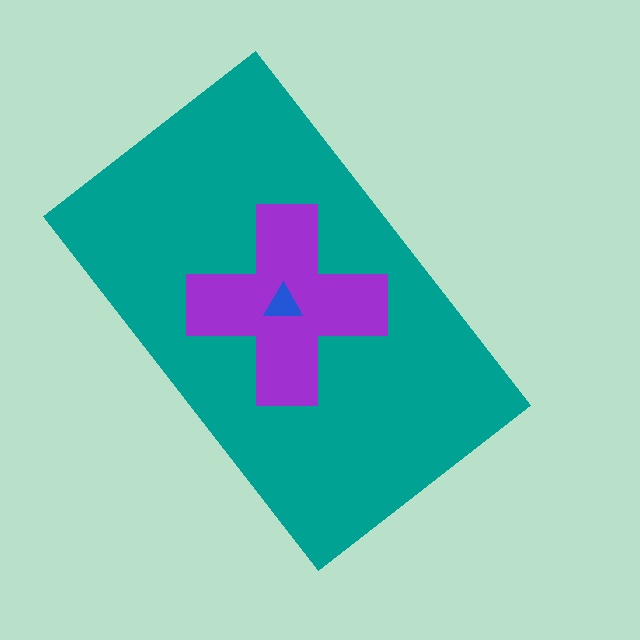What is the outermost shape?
The teal rectangle.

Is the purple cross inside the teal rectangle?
Yes.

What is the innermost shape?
The blue triangle.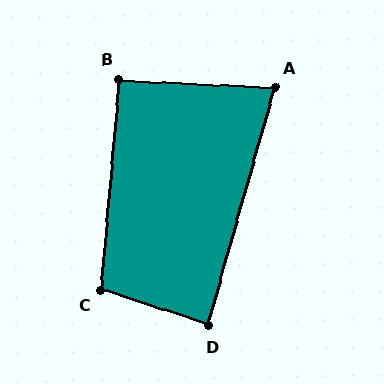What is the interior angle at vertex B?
Approximately 92 degrees (approximately right).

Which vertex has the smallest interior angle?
A, at approximately 77 degrees.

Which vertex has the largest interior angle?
C, at approximately 103 degrees.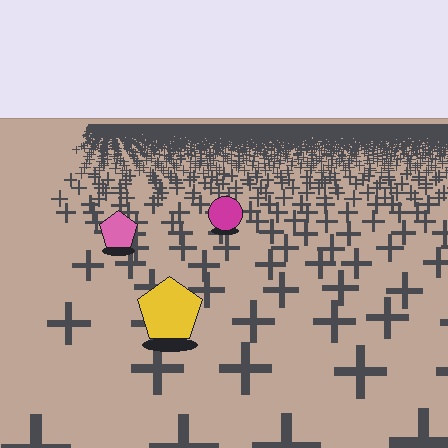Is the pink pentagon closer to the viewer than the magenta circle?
Yes. The pink pentagon is closer — you can tell from the texture gradient: the ground texture is coarser near it.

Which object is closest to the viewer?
The yellow pentagon is closest. The texture marks near it are larger and more spread out.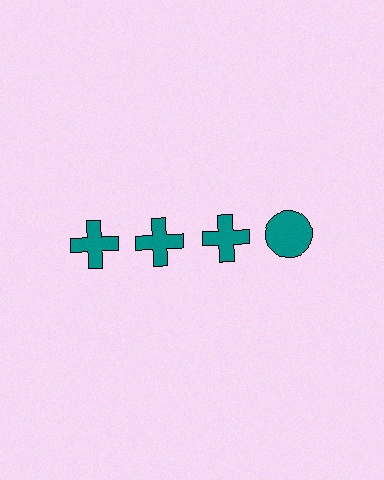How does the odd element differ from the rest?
It has a different shape: circle instead of cross.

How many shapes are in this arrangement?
There are 4 shapes arranged in a grid pattern.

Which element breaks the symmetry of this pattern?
The teal circle in the top row, second from right column breaks the symmetry. All other shapes are teal crosses.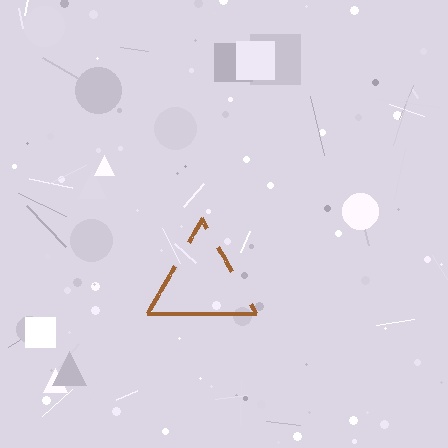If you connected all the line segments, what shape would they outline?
They would outline a triangle.